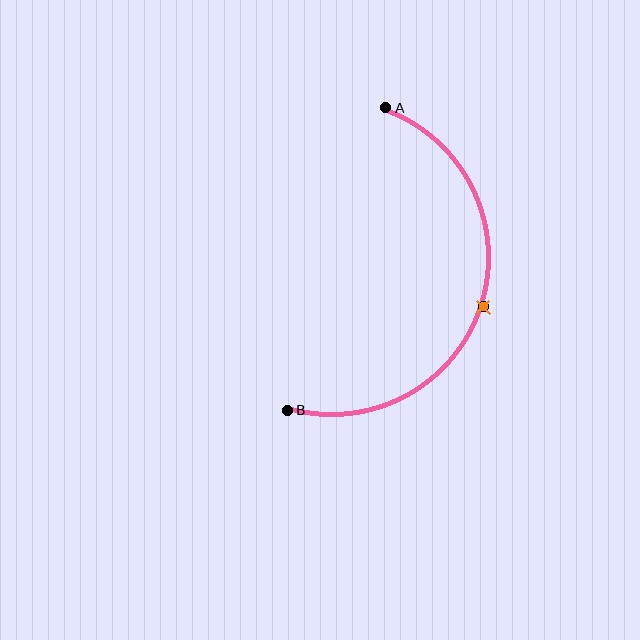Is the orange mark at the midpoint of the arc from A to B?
Yes. The orange mark lies on the arc at equal arc-length from both A and B — it is the arc midpoint.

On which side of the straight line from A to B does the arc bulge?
The arc bulges to the right of the straight line connecting A and B.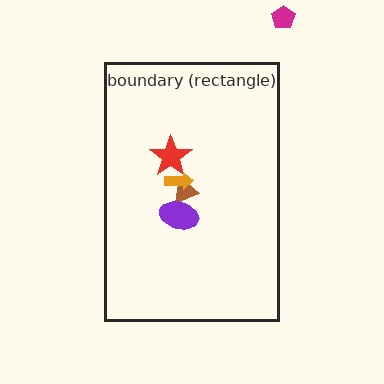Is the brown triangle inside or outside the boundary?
Inside.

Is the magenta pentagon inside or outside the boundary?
Outside.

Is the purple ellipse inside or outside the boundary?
Inside.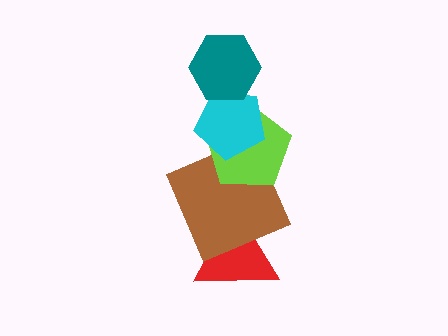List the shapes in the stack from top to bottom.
From top to bottom: the teal hexagon, the cyan pentagon, the lime pentagon, the brown square, the red triangle.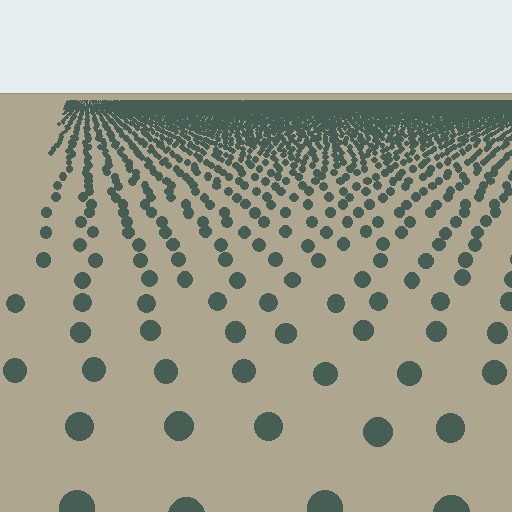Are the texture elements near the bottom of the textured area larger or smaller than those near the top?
Larger. Near the bottom, elements are closer to the viewer and appear at a bigger on-screen size.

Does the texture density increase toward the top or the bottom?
Density increases toward the top.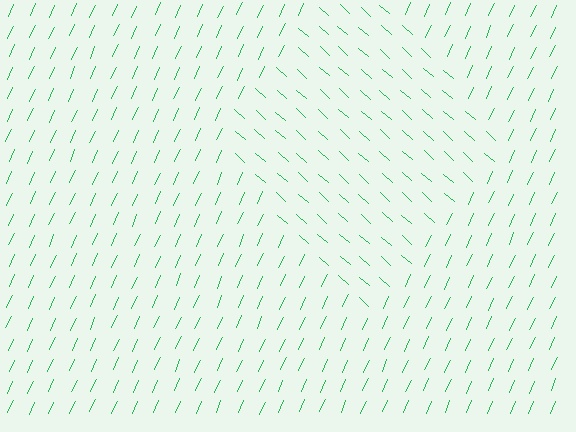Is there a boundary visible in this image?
Yes, there is a texture boundary formed by a change in line orientation.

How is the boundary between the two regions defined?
The boundary is defined purely by a change in line orientation (approximately 72 degrees difference). All lines are the same color and thickness.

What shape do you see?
I see a diamond.